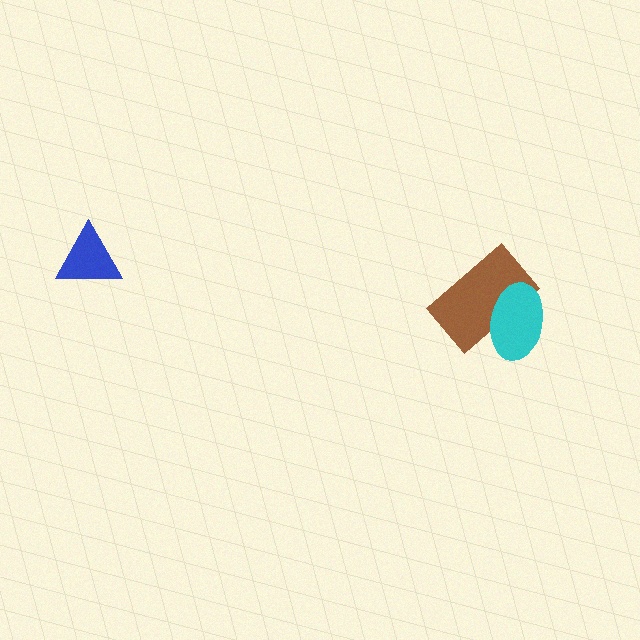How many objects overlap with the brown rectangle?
1 object overlaps with the brown rectangle.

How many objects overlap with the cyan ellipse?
1 object overlaps with the cyan ellipse.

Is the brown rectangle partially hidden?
Yes, it is partially covered by another shape.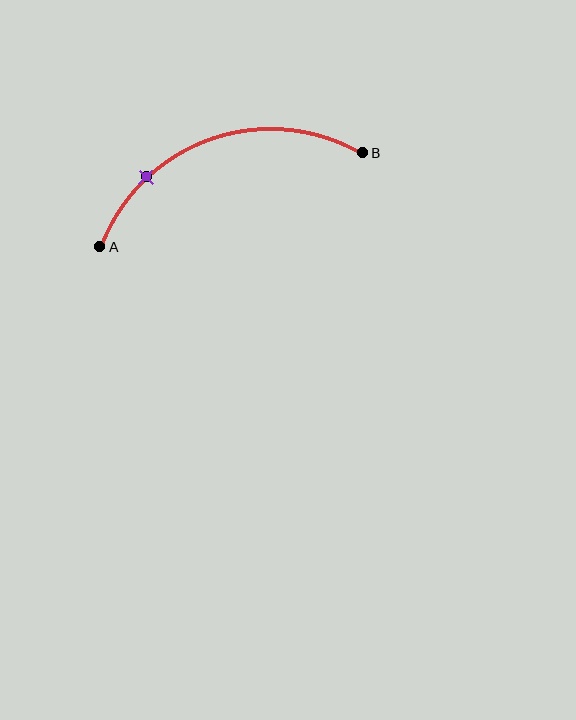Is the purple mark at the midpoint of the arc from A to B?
No. The purple mark lies on the arc but is closer to endpoint A. The arc midpoint would be at the point on the curve equidistant along the arc from both A and B.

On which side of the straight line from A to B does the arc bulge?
The arc bulges above the straight line connecting A and B.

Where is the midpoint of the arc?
The arc midpoint is the point on the curve farthest from the straight line joining A and B. It sits above that line.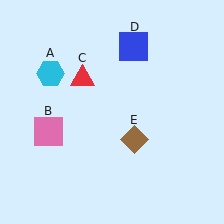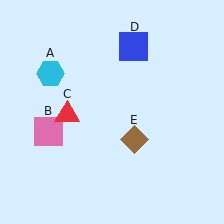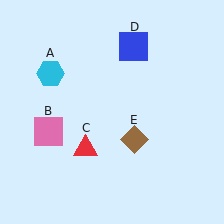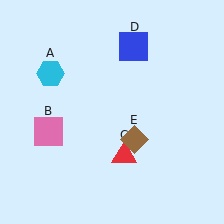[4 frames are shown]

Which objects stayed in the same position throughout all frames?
Cyan hexagon (object A) and pink square (object B) and blue square (object D) and brown diamond (object E) remained stationary.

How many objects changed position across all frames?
1 object changed position: red triangle (object C).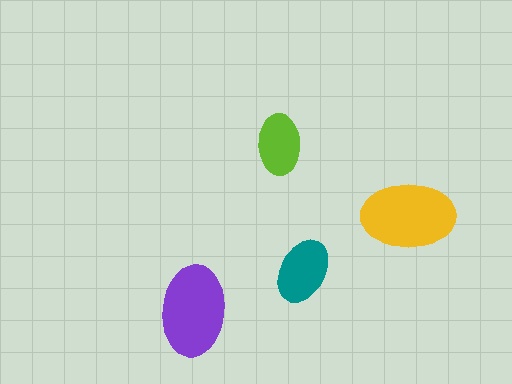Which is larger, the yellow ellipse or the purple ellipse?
The yellow one.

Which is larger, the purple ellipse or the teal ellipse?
The purple one.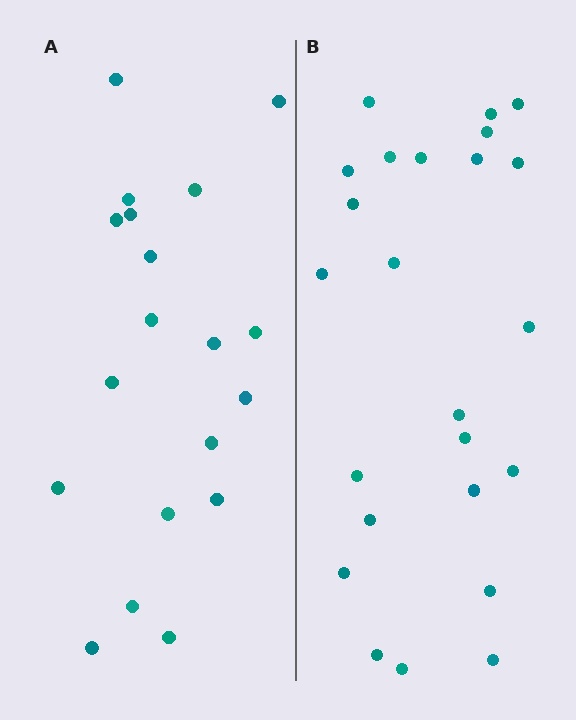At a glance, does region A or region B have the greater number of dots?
Region B (the right region) has more dots.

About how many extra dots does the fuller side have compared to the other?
Region B has about 5 more dots than region A.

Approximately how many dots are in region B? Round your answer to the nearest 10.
About 20 dots. (The exact count is 24, which rounds to 20.)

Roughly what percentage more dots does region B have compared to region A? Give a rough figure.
About 25% more.